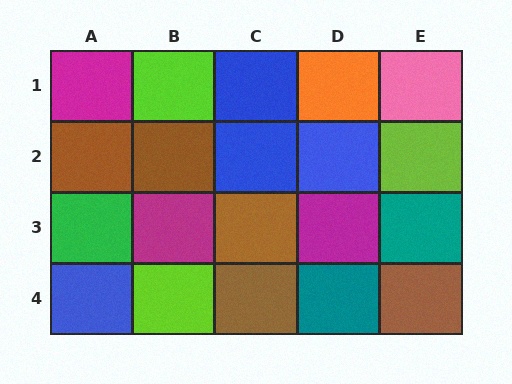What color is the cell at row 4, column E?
Brown.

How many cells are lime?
3 cells are lime.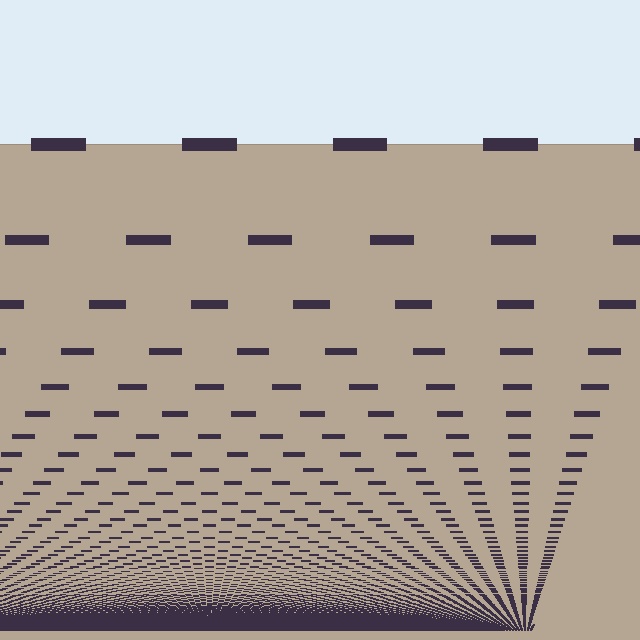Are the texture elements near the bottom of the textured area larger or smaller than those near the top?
Smaller. The gradient is inverted — elements near the bottom are smaller and denser.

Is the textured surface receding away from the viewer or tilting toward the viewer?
The surface appears to tilt toward the viewer. Texture elements get larger and sparser toward the top.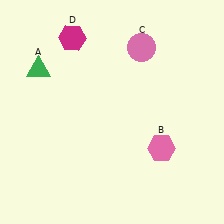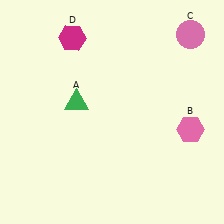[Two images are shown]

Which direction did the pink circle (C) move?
The pink circle (C) moved right.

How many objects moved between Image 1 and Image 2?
3 objects moved between the two images.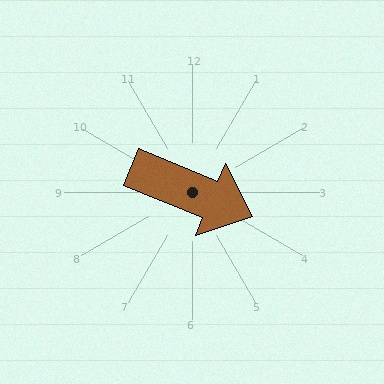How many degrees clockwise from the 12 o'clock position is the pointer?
Approximately 112 degrees.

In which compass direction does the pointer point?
East.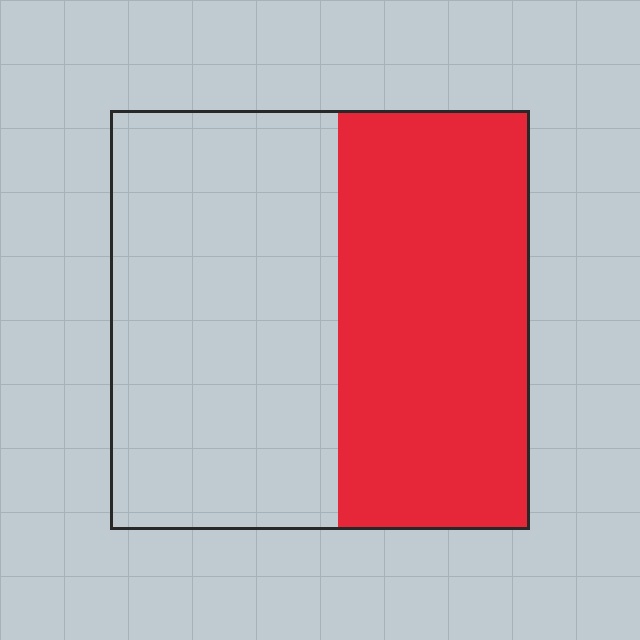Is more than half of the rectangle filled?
No.